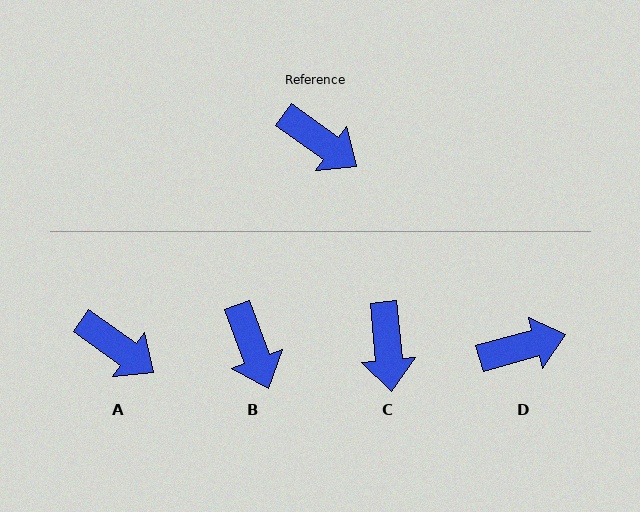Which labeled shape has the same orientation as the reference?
A.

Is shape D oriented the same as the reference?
No, it is off by about 51 degrees.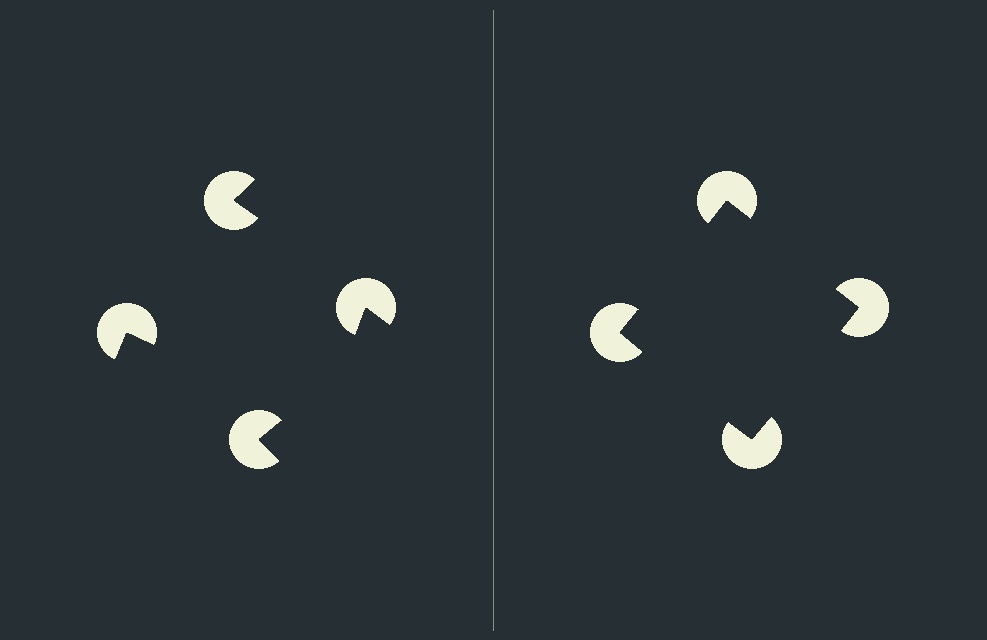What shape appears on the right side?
An illusory square.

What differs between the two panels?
The pac-man discs are positioned identically on both sides; only the wedge orientations differ. On the right they align to a square; on the left they are misaligned.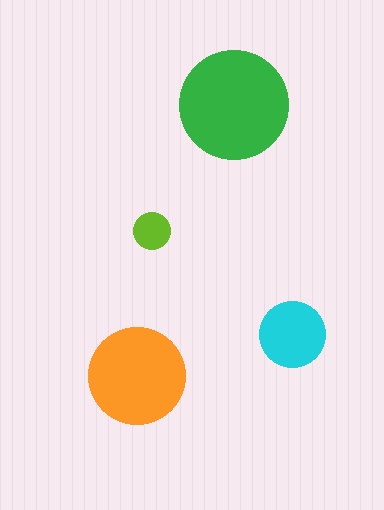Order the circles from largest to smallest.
the green one, the orange one, the cyan one, the lime one.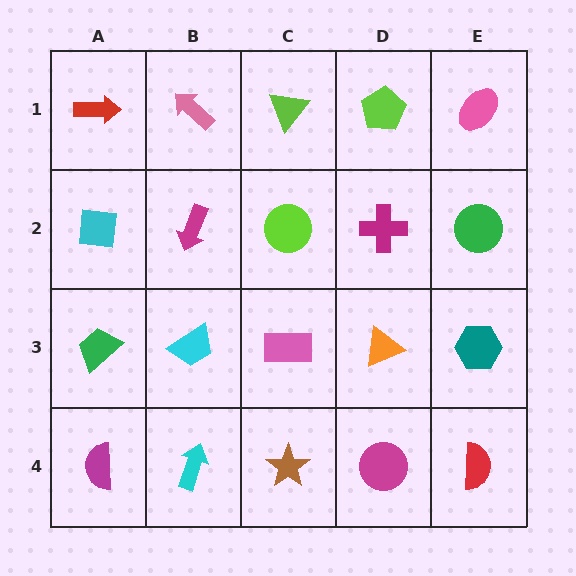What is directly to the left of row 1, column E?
A lime pentagon.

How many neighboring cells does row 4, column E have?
2.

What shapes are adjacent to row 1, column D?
A magenta cross (row 2, column D), a lime triangle (row 1, column C), a pink ellipse (row 1, column E).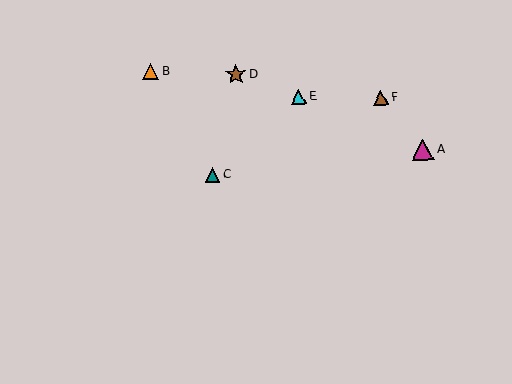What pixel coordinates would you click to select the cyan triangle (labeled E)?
Click at (299, 97) to select the cyan triangle E.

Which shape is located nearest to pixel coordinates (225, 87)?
The brown star (labeled D) at (236, 74) is nearest to that location.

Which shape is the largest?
The magenta triangle (labeled A) is the largest.